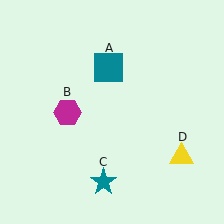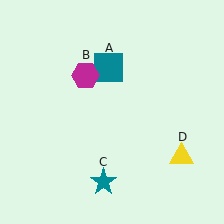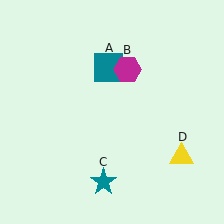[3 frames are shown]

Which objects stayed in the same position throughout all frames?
Teal square (object A) and teal star (object C) and yellow triangle (object D) remained stationary.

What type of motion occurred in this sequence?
The magenta hexagon (object B) rotated clockwise around the center of the scene.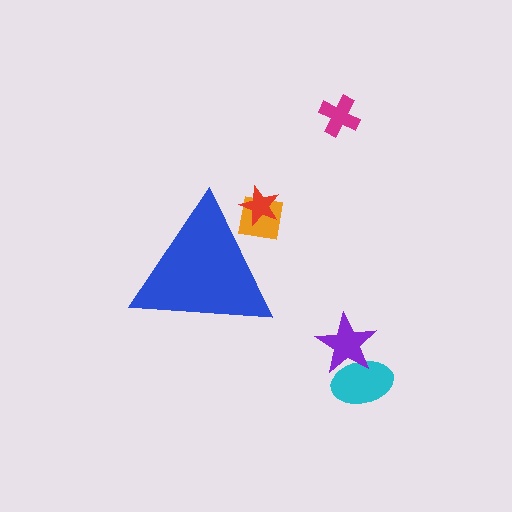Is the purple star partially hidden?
No, the purple star is fully visible.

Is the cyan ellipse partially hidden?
No, the cyan ellipse is fully visible.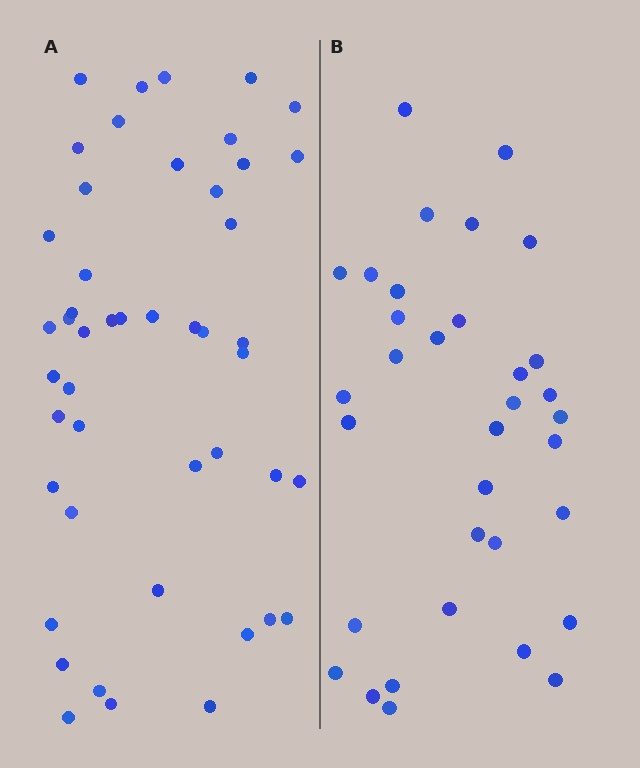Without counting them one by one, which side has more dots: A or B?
Region A (the left region) has more dots.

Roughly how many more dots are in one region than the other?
Region A has approximately 15 more dots than region B.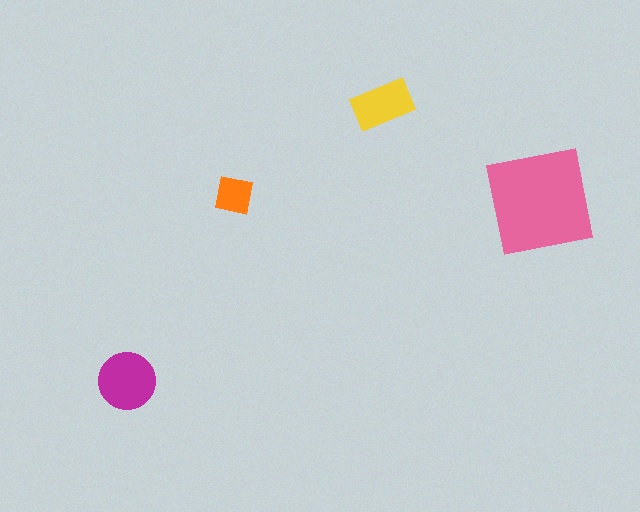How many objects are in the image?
There are 4 objects in the image.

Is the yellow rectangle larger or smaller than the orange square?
Larger.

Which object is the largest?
The pink square.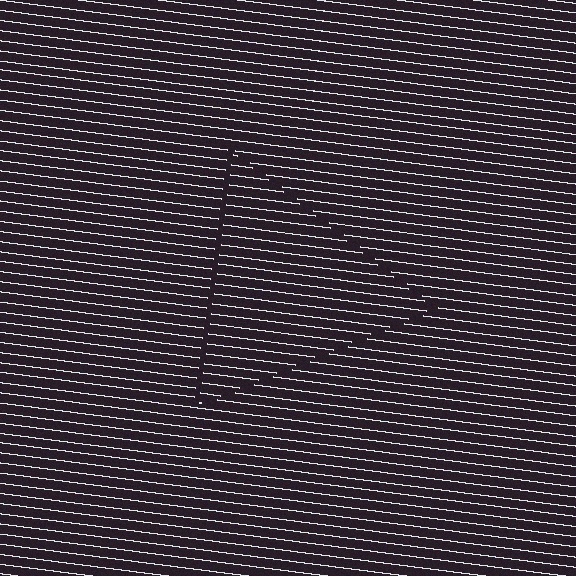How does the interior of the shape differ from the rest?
The interior of the shape contains the same grating, shifted by half a period — the contour is defined by the phase discontinuity where line-ends from the inner and outer gratings abut.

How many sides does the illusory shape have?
3 sides — the line-ends trace a triangle.